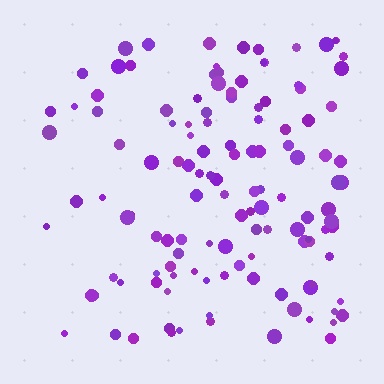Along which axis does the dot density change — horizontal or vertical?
Horizontal.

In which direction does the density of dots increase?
From left to right, with the right side densest.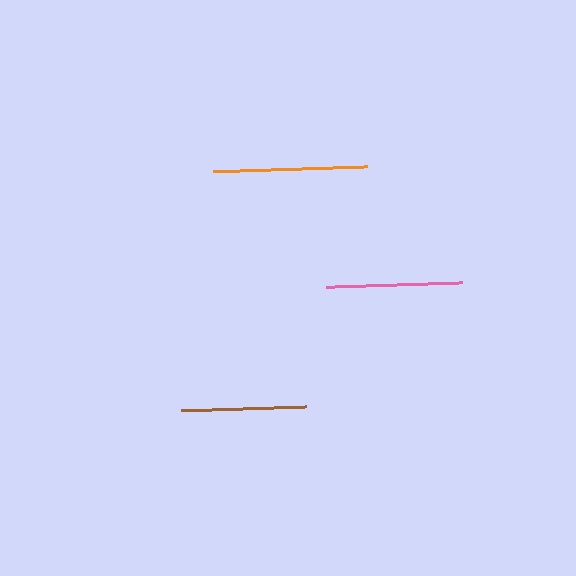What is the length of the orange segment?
The orange segment is approximately 154 pixels long.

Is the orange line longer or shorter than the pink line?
The orange line is longer than the pink line.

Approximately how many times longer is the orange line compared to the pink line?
The orange line is approximately 1.1 times the length of the pink line.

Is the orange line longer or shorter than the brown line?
The orange line is longer than the brown line.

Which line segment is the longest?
The orange line is the longest at approximately 154 pixels.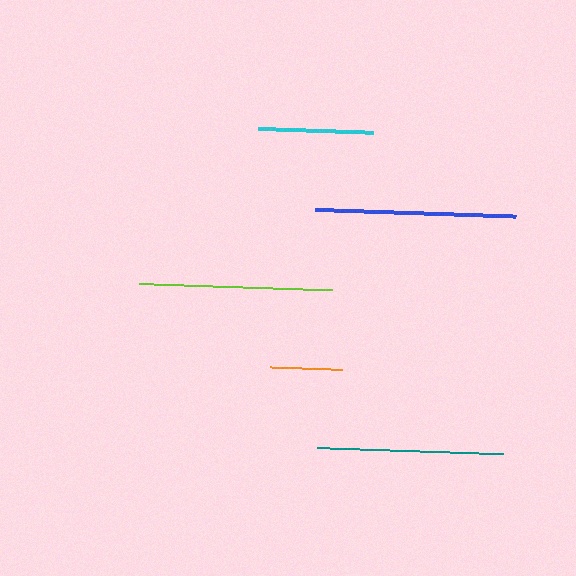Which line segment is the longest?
The blue line is the longest at approximately 202 pixels.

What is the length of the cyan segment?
The cyan segment is approximately 114 pixels long.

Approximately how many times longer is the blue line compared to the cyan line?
The blue line is approximately 1.8 times the length of the cyan line.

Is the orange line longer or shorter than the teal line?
The teal line is longer than the orange line.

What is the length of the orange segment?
The orange segment is approximately 72 pixels long.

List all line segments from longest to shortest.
From longest to shortest: blue, lime, teal, cyan, orange.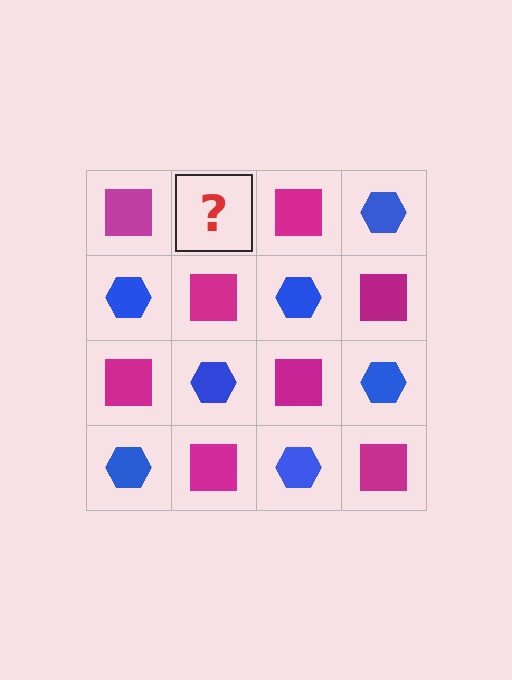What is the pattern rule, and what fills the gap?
The rule is that it alternates magenta square and blue hexagon in a checkerboard pattern. The gap should be filled with a blue hexagon.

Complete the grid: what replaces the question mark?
The question mark should be replaced with a blue hexagon.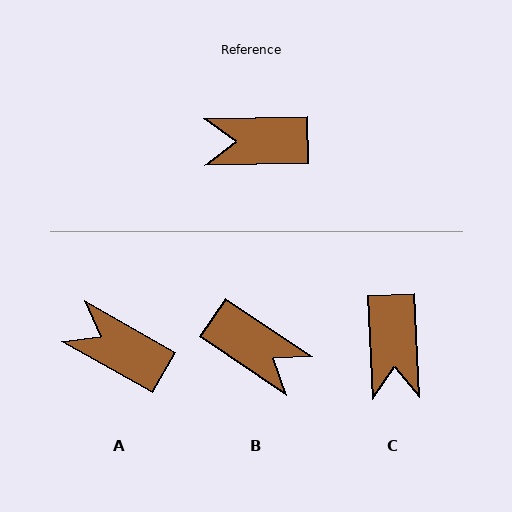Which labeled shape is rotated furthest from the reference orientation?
B, about 145 degrees away.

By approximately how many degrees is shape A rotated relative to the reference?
Approximately 31 degrees clockwise.